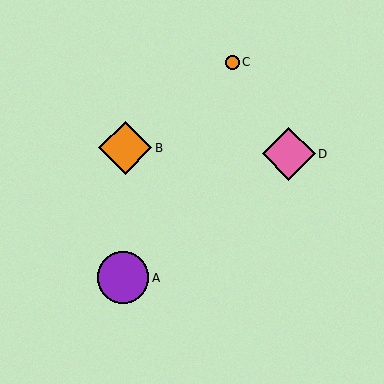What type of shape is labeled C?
Shape C is an orange circle.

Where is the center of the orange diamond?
The center of the orange diamond is at (125, 148).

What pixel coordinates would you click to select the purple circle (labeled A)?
Click at (123, 278) to select the purple circle A.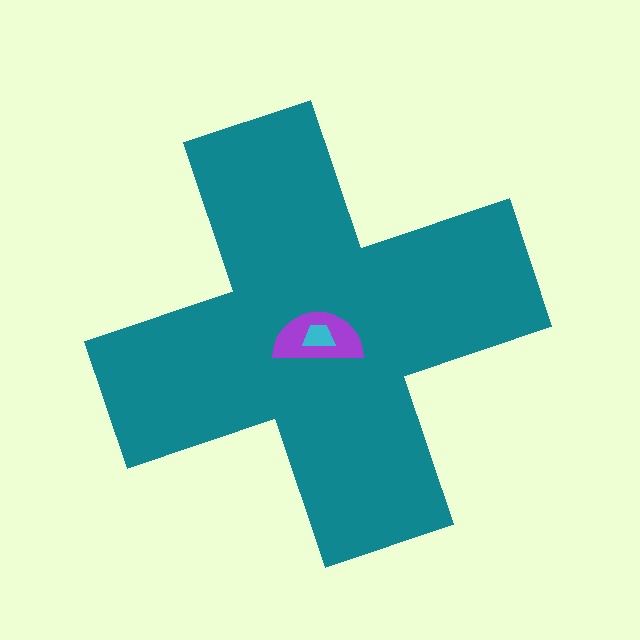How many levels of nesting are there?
3.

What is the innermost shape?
The cyan trapezoid.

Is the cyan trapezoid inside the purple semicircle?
Yes.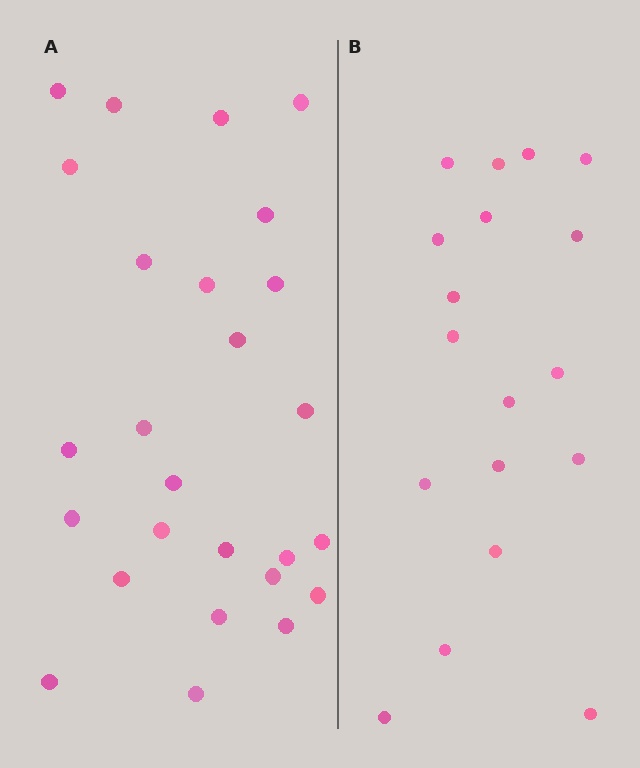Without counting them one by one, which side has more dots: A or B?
Region A (the left region) has more dots.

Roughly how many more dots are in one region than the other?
Region A has roughly 8 or so more dots than region B.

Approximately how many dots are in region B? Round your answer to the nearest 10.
About 20 dots. (The exact count is 18, which rounds to 20.)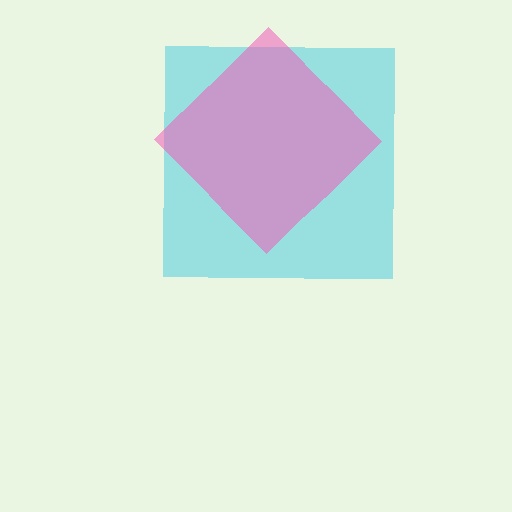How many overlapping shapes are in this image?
There are 2 overlapping shapes in the image.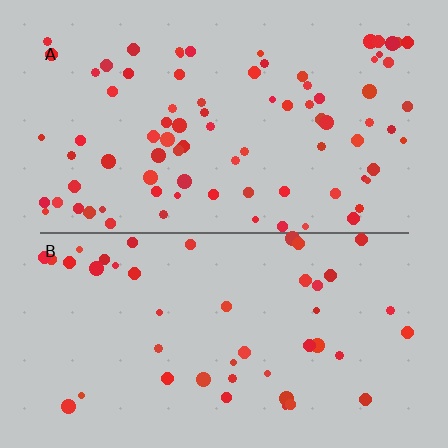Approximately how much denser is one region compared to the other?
Approximately 1.9× — region A over region B.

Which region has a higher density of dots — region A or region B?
A (the top).